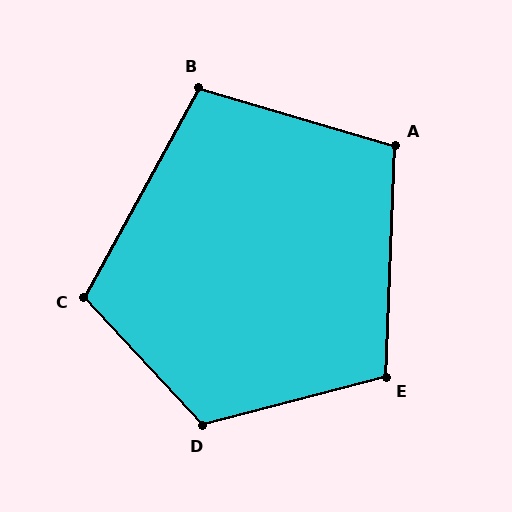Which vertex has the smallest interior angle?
B, at approximately 102 degrees.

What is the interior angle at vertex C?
Approximately 108 degrees (obtuse).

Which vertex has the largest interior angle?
D, at approximately 118 degrees.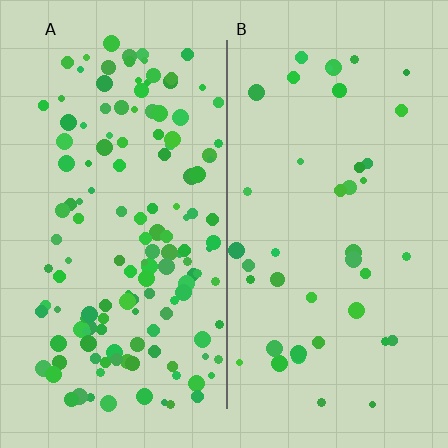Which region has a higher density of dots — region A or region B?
A (the left).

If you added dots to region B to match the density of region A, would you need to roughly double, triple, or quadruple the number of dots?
Approximately triple.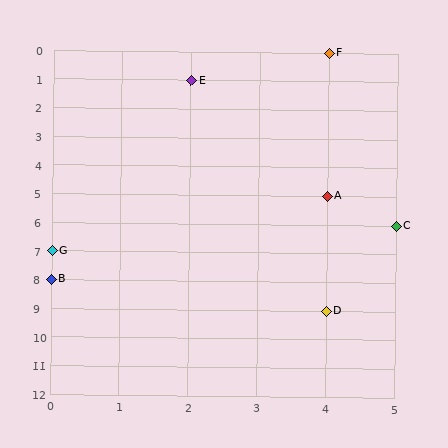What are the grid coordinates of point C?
Point C is at grid coordinates (5, 6).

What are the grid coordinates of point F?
Point F is at grid coordinates (4, 0).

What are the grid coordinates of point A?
Point A is at grid coordinates (4, 5).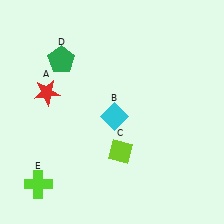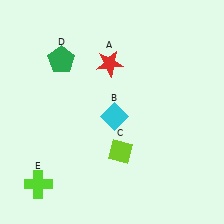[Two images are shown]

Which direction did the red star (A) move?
The red star (A) moved right.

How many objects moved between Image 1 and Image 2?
1 object moved between the two images.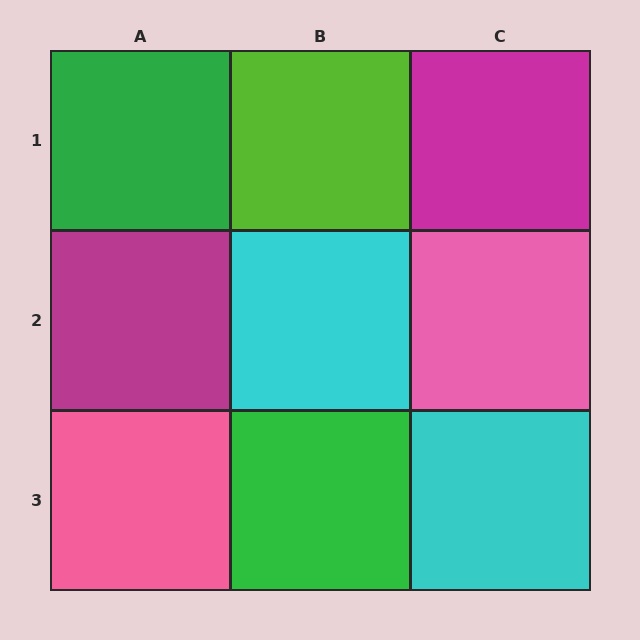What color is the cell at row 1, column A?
Green.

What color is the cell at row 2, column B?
Cyan.